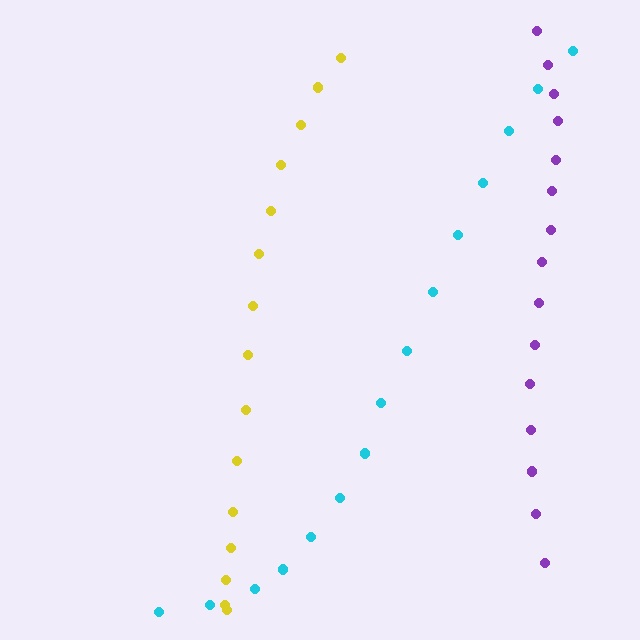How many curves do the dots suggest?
There are 3 distinct paths.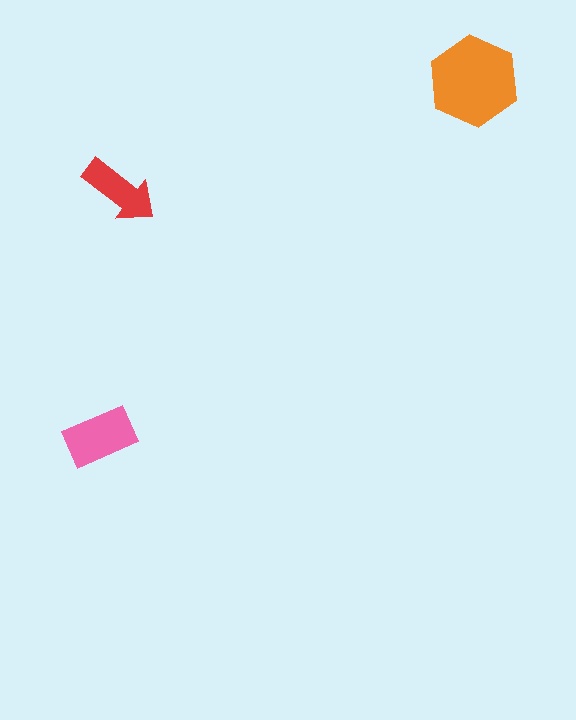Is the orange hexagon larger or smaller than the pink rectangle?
Larger.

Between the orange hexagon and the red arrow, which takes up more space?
The orange hexagon.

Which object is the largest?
The orange hexagon.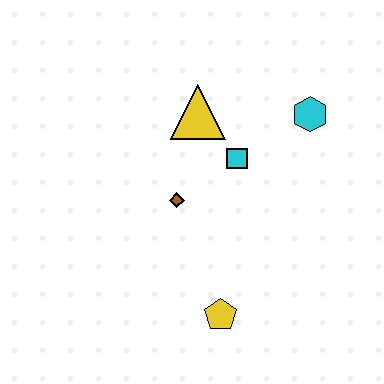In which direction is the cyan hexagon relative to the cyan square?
The cyan hexagon is to the right of the cyan square.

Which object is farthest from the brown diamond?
The cyan hexagon is farthest from the brown diamond.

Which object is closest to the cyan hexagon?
The cyan square is closest to the cyan hexagon.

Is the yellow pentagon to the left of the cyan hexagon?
Yes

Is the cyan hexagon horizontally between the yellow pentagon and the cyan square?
No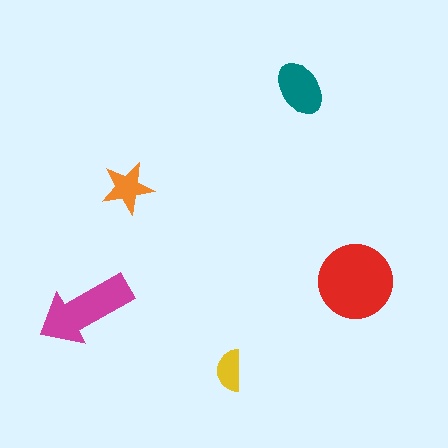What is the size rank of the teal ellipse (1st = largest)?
3rd.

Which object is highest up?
The teal ellipse is topmost.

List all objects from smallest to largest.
The yellow semicircle, the orange star, the teal ellipse, the magenta arrow, the red circle.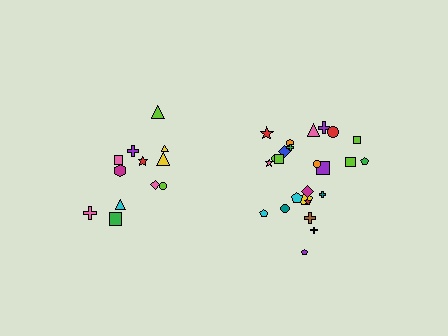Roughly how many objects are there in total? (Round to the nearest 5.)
Roughly 35 objects in total.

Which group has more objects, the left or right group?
The right group.